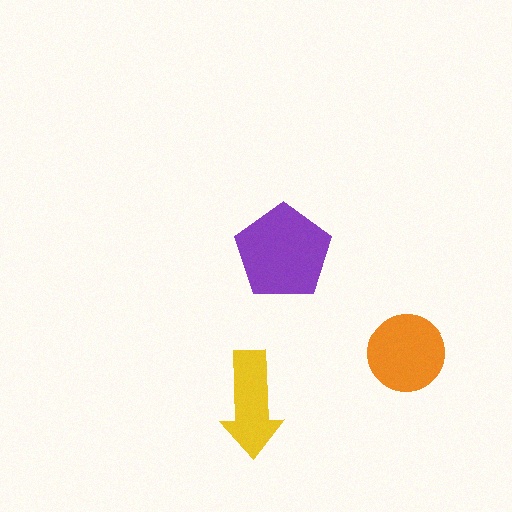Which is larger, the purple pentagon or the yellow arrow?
The purple pentagon.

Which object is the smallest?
The yellow arrow.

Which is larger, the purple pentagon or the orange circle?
The purple pentagon.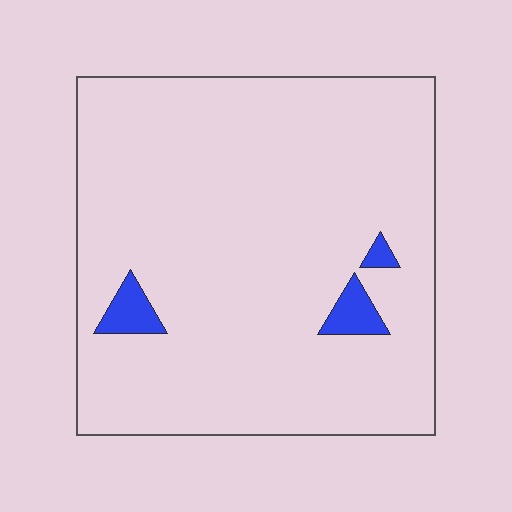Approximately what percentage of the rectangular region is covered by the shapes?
Approximately 5%.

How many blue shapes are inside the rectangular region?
3.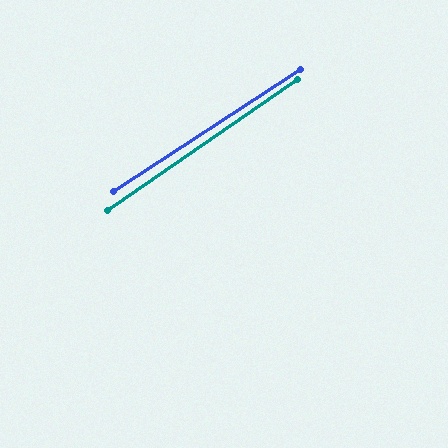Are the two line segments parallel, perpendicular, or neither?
Parallel — their directions differ by only 1.4°.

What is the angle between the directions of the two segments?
Approximately 1 degree.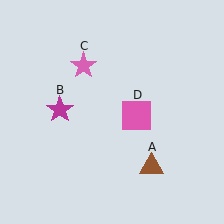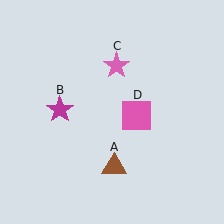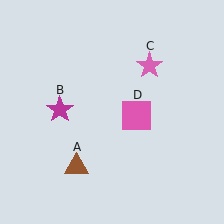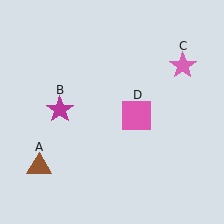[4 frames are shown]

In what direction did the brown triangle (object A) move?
The brown triangle (object A) moved left.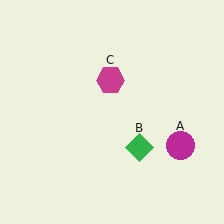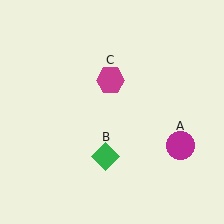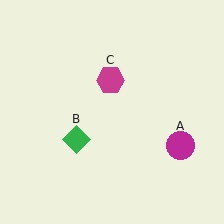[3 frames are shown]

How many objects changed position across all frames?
1 object changed position: green diamond (object B).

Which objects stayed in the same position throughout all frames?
Magenta circle (object A) and magenta hexagon (object C) remained stationary.